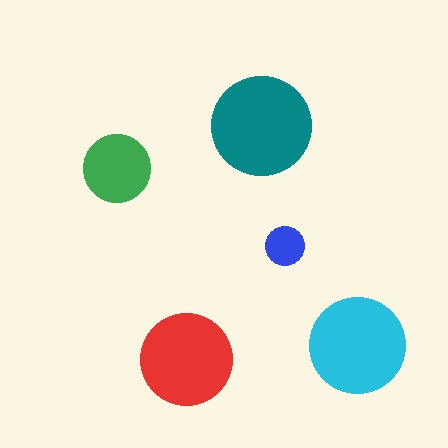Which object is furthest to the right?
The cyan circle is rightmost.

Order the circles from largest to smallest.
the teal one, the cyan one, the red one, the green one, the blue one.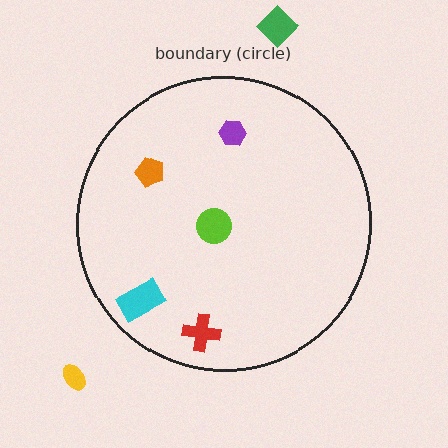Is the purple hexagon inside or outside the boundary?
Inside.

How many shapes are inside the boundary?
5 inside, 2 outside.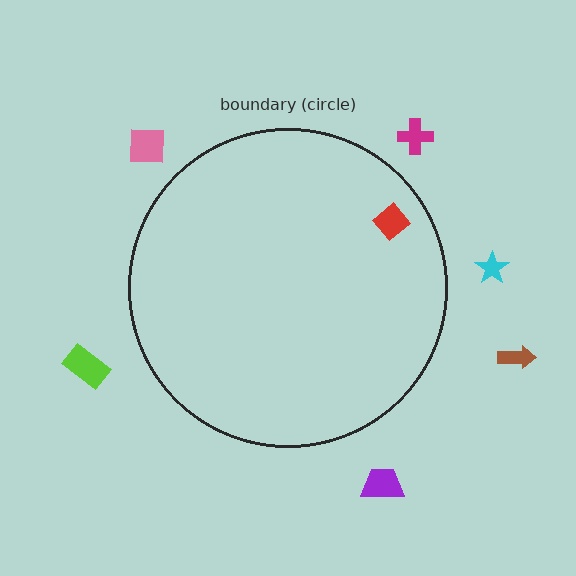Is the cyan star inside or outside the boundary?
Outside.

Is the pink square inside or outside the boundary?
Outside.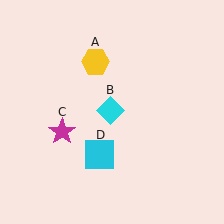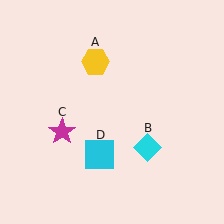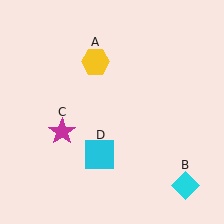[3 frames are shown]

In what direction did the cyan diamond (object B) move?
The cyan diamond (object B) moved down and to the right.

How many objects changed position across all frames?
1 object changed position: cyan diamond (object B).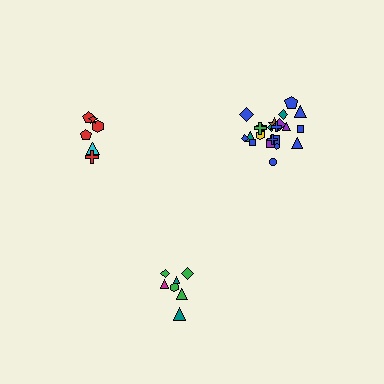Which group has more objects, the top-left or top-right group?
The top-right group.